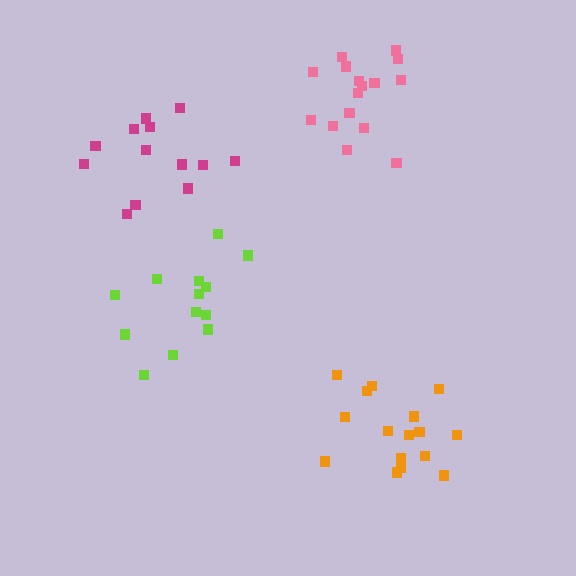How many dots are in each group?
Group 1: 16 dots, Group 2: 16 dots, Group 3: 13 dots, Group 4: 13 dots (58 total).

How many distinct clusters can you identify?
There are 4 distinct clusters.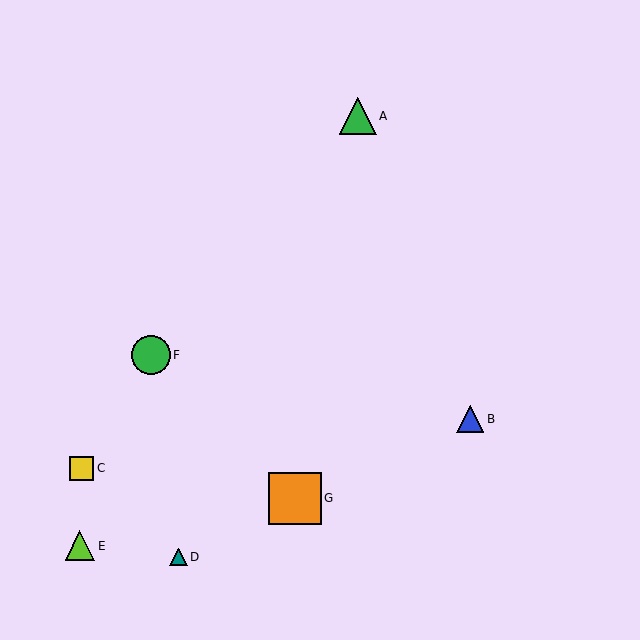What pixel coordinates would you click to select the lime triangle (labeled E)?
Click at (80, 546) to select the lime triangle E.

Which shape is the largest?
The orange square (labeled G) is the largest.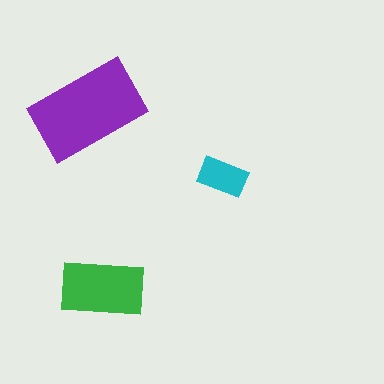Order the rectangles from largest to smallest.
the purple one, the green one, the cyan one.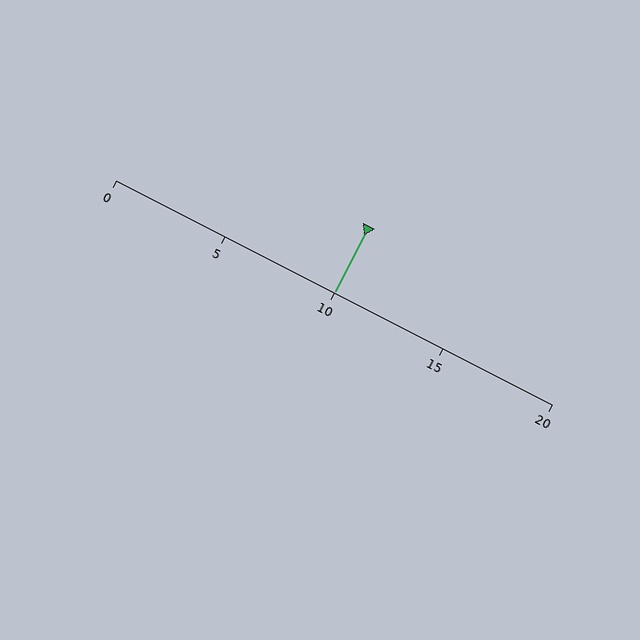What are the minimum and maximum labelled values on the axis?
The axis runs from 0 to 20.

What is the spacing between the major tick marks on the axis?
The major ticks are spaced 5 apart.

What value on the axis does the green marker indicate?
The marker indicates approximately 10.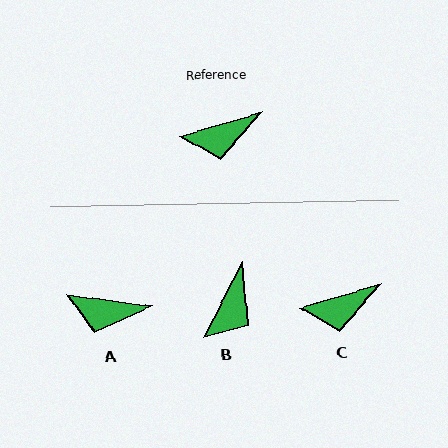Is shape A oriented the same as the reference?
No, it is off by about 24 degrees.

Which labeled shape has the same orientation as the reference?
C.